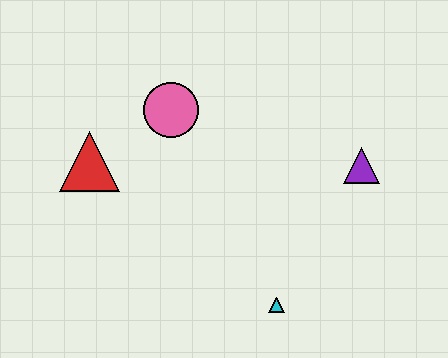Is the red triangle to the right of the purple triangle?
No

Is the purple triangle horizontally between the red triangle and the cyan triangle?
No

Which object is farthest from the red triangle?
The purple triangle is farthest from the red triangle.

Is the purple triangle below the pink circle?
Yes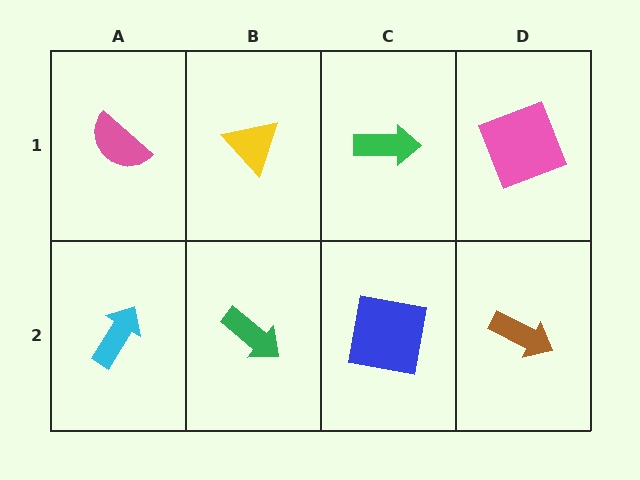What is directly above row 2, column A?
A pink semicircle.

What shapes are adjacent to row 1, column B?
A green arrow (row 2, column B), a pink semicircle (row 1, column A), a green arrow (row 1, column C).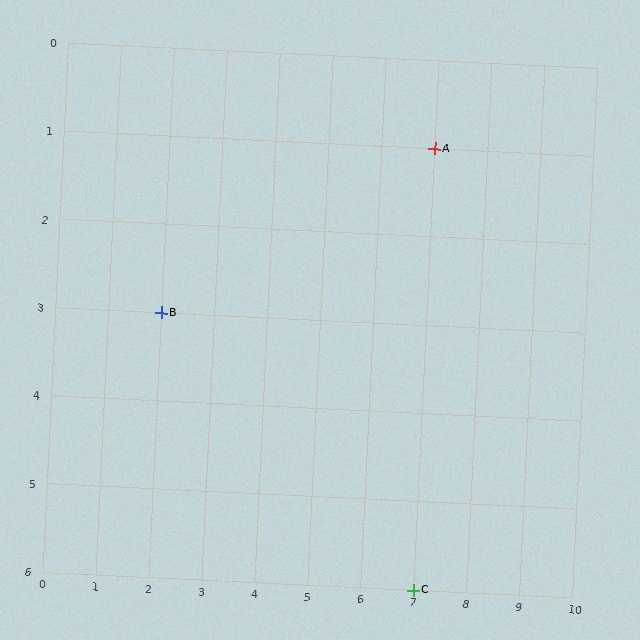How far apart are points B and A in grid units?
Points B and A are 5 columns and 2 rows apart (about 5.4 grid units diagonally).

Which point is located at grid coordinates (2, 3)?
Point B is at (2, 3).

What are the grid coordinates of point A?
Point A is at grid coordinates (7, 1).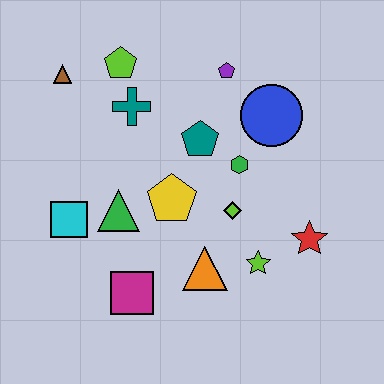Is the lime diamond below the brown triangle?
Yes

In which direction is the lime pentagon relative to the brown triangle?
The lime pentagon is to the right of the brown triangle.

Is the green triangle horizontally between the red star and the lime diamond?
No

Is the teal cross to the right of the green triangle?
Yes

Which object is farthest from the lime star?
The brown triangle is farthest from the lime star.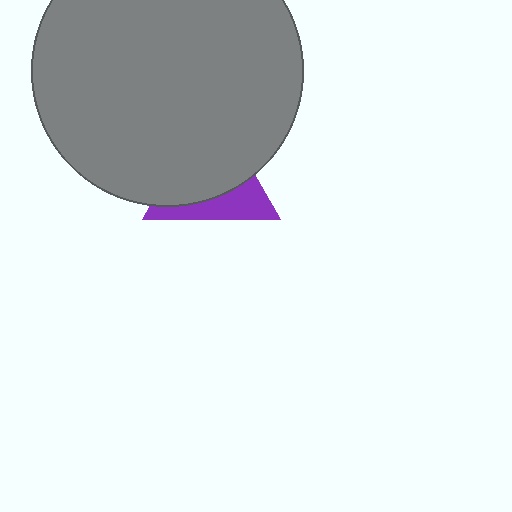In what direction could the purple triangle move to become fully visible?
The purple triangle could move down. That would shift it out from behind the gray circle entirely.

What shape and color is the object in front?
The object in front is a gray circle.